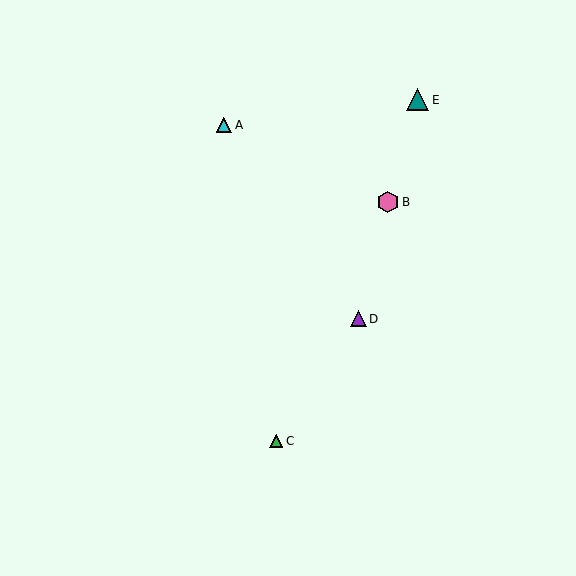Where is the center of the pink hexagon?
The center of the pink hexagon is at (388, 202).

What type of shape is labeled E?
Shape E is a teal triangle.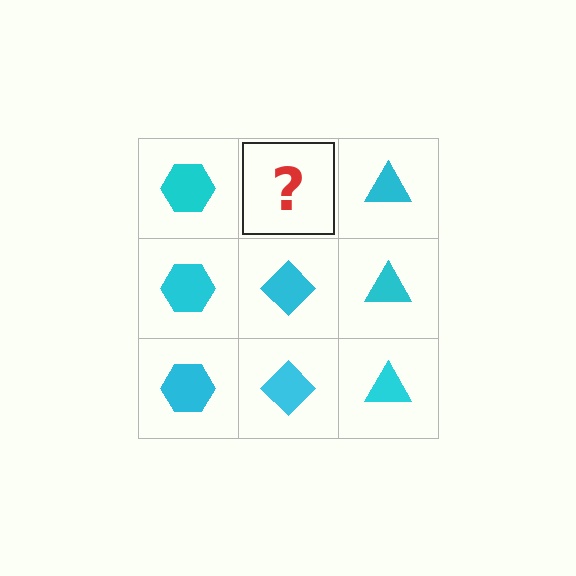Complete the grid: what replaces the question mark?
The question mark should be replaced with a cyan diamond.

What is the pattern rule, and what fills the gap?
The rule is that each column has a consistent shape. The gap should be filled with a cyan diamond.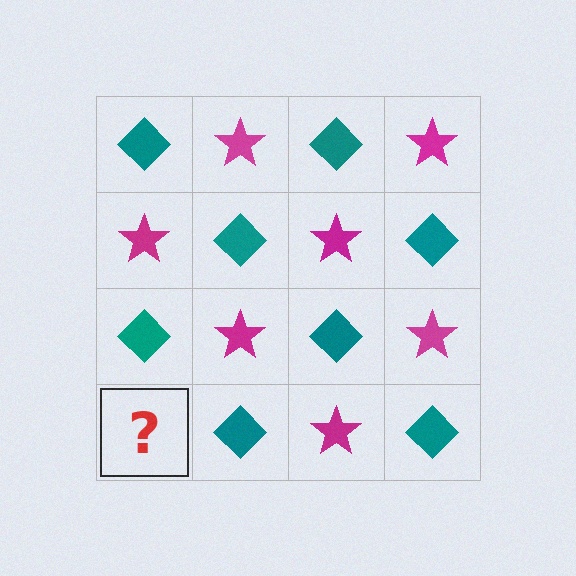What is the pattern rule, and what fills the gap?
The rule is that it alternates teal diamond and magenta star in a checkerboard pattern. The gap should be filled with a magenta star.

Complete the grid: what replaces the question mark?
The question mark should be replaced with a magenta star.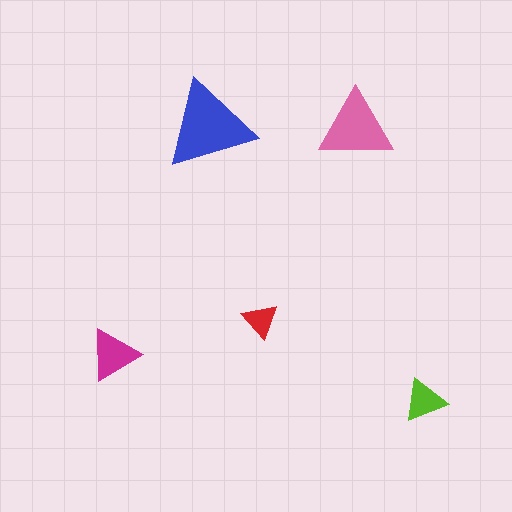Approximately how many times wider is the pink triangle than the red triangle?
About 2 times wider.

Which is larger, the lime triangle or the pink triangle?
The pink one.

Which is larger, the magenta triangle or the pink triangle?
The pink one.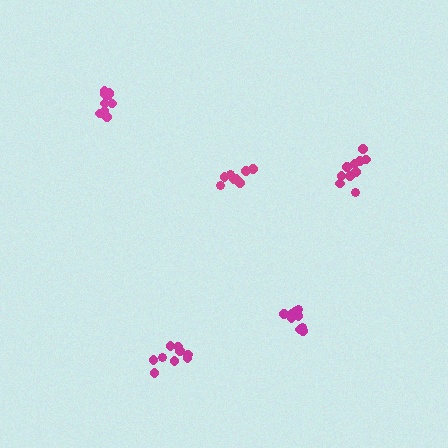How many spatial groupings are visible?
There are 5 spatial groupings.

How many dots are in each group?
Group 1: 9 dots, Group 2: 9 dots, Group 3: 10 dots, Group 4: 8 dots, Group 5: 10 dots (46 total).